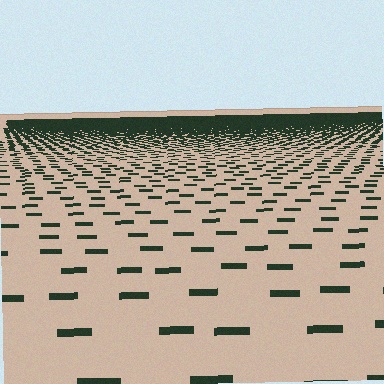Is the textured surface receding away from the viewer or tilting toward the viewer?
The surface is receding away from the viewer. Texture elements get smaller and denser toward the top.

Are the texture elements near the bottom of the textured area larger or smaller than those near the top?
Larger. Near the bottom, elements are closer to the viewer and appear at a bigger on-screen size.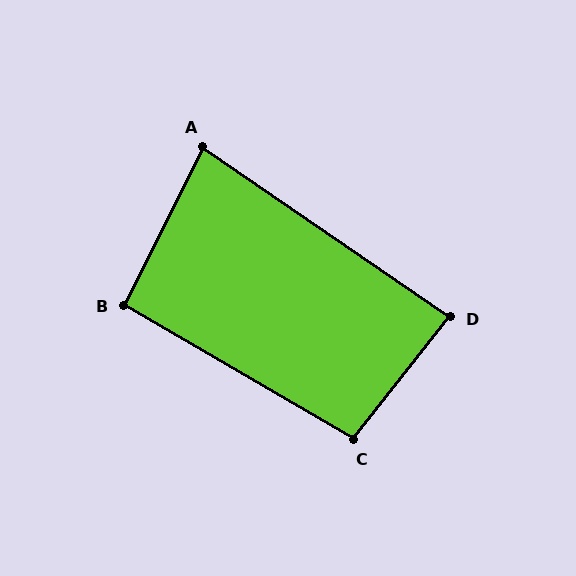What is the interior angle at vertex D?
Approximately 86 degrees (approximately right).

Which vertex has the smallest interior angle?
A, at approximately 82 degrees.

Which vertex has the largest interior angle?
C, at approximately 98 degrees.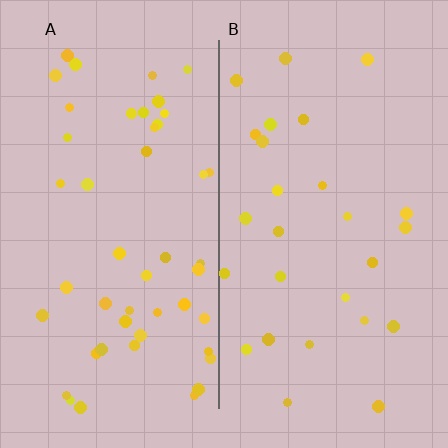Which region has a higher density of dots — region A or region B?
A (the left).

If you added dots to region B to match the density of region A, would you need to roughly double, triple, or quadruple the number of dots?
Approximately double.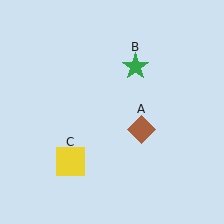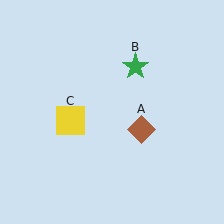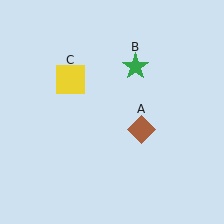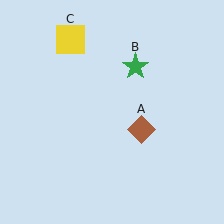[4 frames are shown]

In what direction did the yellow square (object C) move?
The yellow square (object C) moved up.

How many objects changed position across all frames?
1 object changed position: yellow square (object C).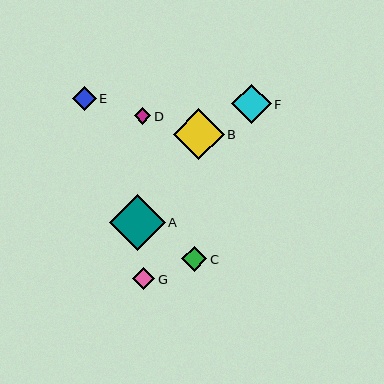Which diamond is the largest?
Diamond A is the largest with a size of approximately 56 pixels.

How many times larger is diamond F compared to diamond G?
Diamond F is approximately 1.8 times the size of diamond G.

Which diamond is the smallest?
Diamond D is the smallest with a size of approximately 17 pixels.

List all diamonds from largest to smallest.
From largest to smallest: A, B, F, C, E, G, D.